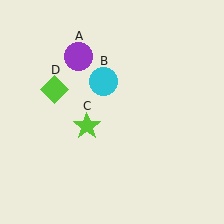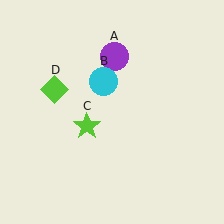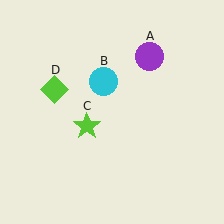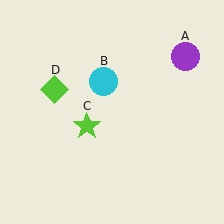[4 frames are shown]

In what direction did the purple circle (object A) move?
The purple circle (object A) moved right.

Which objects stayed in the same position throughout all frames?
Cyan circle (object B) and lime star (object C) and lime diamond (object D) remained stationary.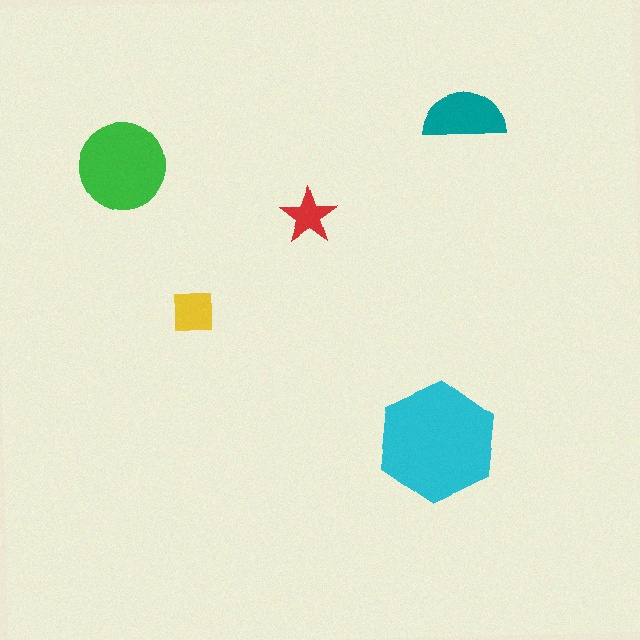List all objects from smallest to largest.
The red star, the yellow square, the teal semicircle, the green circle, the cyan hexagon.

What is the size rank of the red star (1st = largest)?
5th.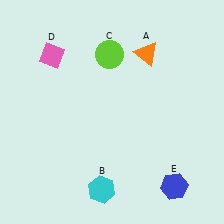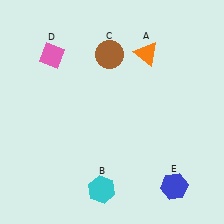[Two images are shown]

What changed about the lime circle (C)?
In Image 1, C is lime. In Image 2, it changed to brown.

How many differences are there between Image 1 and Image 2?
There is 1 difference between the two images.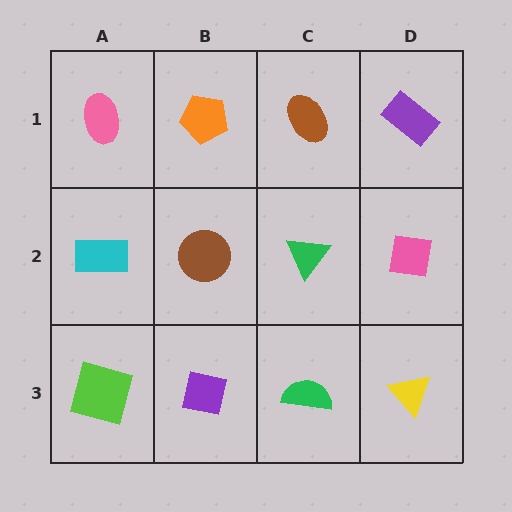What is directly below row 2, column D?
A yellow triangle.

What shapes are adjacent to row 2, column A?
A pink ellipse (row 1, column A), a lime square (row 3, column A), a brown circle (row 2, column B).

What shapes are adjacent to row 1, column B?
A brown circle (row 2, column B), a pink ellipse (row 1, column A), a brown ellipse (row 1, column C).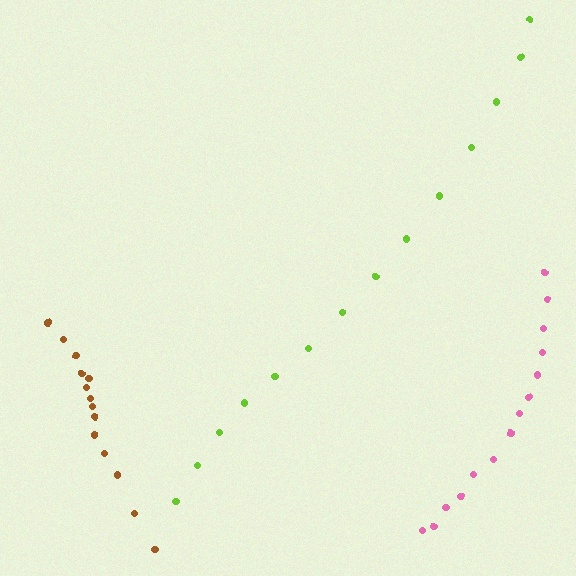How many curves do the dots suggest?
There are 3 distinct paths.